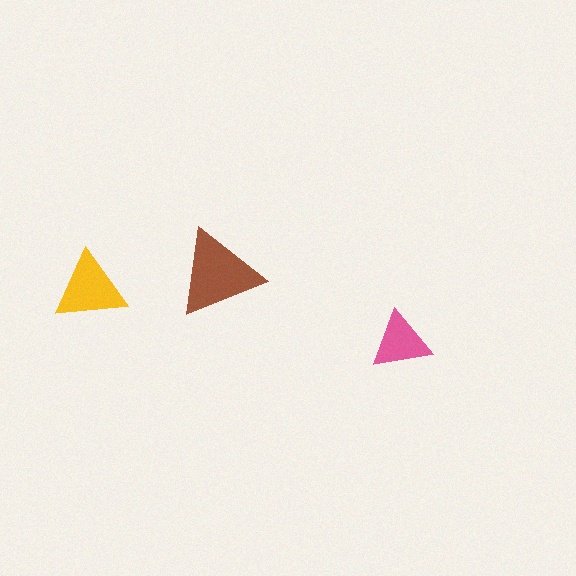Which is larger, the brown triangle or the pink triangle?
The brown one.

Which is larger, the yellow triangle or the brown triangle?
The brown one.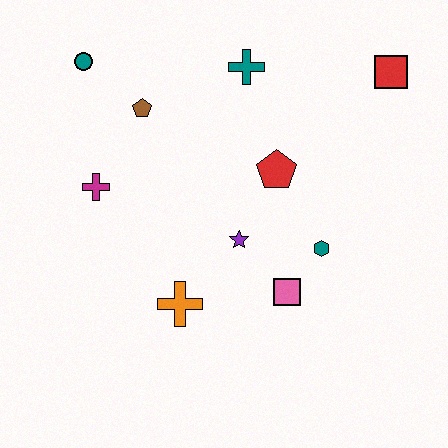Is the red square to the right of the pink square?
Yes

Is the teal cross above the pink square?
Yes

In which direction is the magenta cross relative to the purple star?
The magenta cross is to the left of the purple star.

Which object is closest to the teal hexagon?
The pink square is closest to the teal hexagon.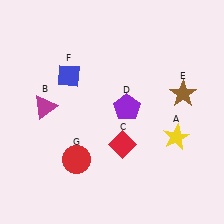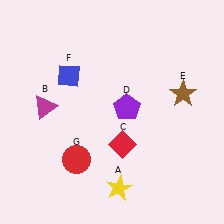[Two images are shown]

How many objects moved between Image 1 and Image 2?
1 object moved between the two images.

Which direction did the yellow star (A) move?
The yellow star (A) moved left.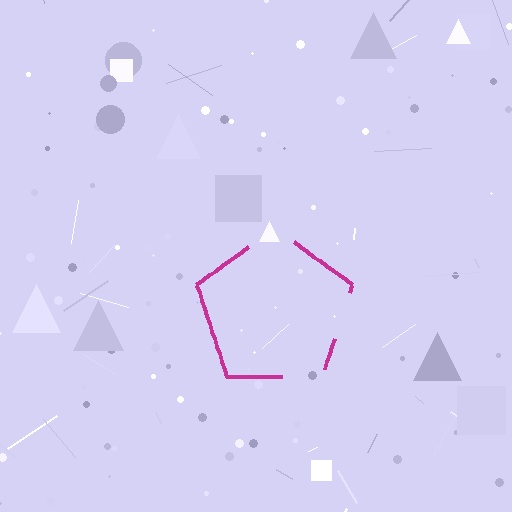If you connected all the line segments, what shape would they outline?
They would outline a pentagon.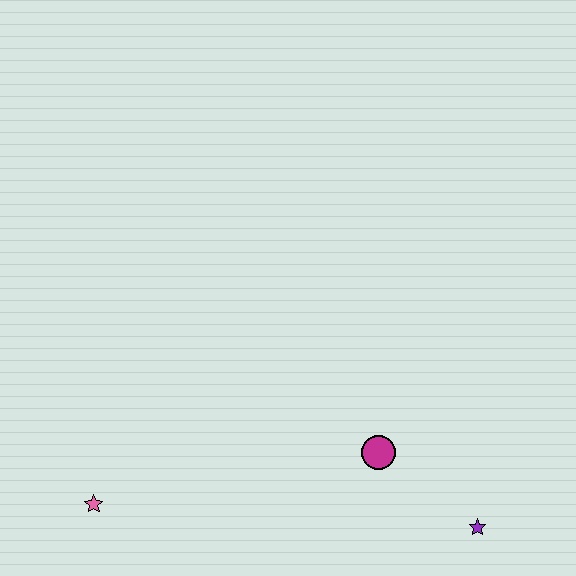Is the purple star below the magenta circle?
Yes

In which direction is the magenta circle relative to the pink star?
The magenta circle is to the right of the pink star.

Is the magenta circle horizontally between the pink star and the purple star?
Yes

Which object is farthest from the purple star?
The pink star is farthest from the purple star.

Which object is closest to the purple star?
The magenta circle is closest to the purple star.